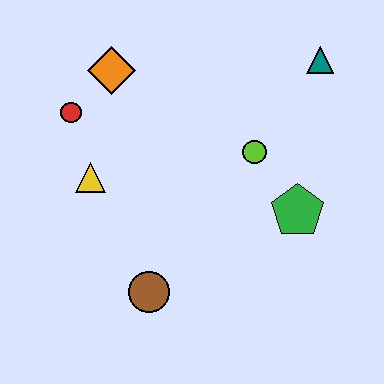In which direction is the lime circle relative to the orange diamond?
The lime circle is to the right of the orange diamond.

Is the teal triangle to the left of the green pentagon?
No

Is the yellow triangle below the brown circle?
No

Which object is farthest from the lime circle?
The red circle is farthest from the lime circle.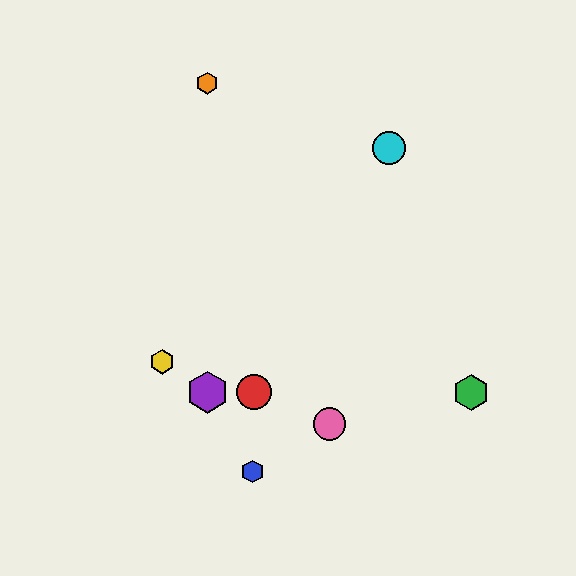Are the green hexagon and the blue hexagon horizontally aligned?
No, the green hexagon is at y≈392 and the blue hexagon is at y≈471.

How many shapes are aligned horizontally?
3 shapes (the red circle, the green hexagon, the purple hexagon) are aligned horizontally.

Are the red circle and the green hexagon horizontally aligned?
Yes, both are at y≈392.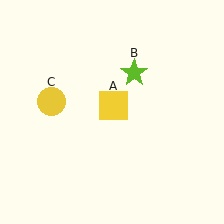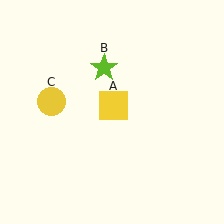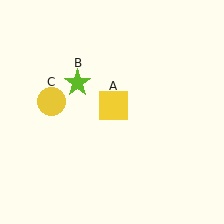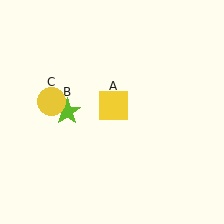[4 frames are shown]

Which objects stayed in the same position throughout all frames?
Yellow square (object A) and yellow circle (object C) remained stationary.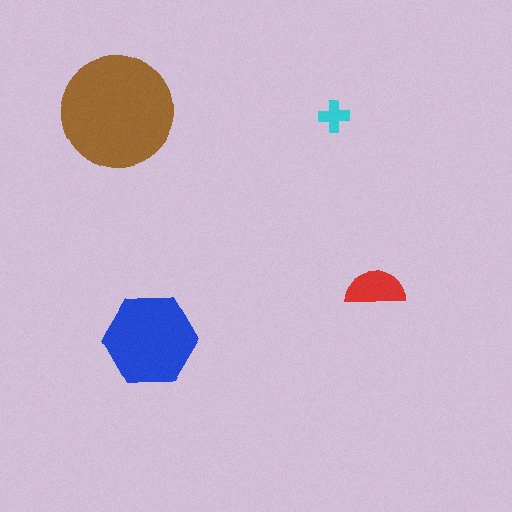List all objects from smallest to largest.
The cyan cross, the red semicircle, the blue hexagon, the brown circle.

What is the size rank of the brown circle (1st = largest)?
1st.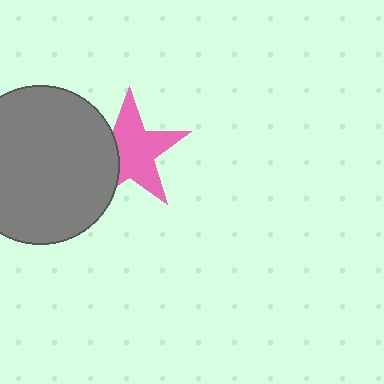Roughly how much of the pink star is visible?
Most of it is visible (roughly 68%).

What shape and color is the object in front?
The object in front is a gray circle.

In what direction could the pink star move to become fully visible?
The pink star could move right. That would shift it out from behind the gray circle entirely.